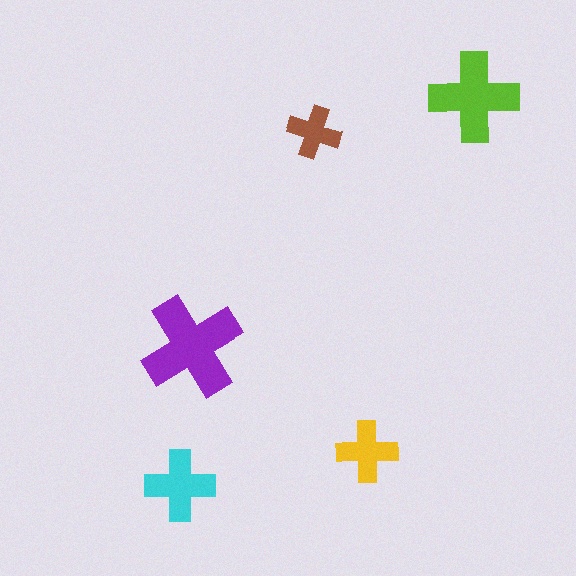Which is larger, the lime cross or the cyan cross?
The lime one.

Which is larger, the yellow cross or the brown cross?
The yellow one.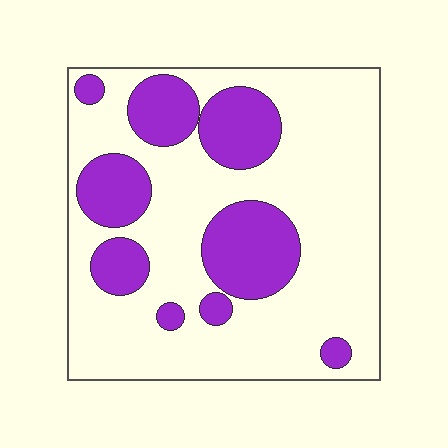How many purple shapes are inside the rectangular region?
9.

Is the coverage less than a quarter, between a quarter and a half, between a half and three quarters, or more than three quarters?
Between a quarter and a half.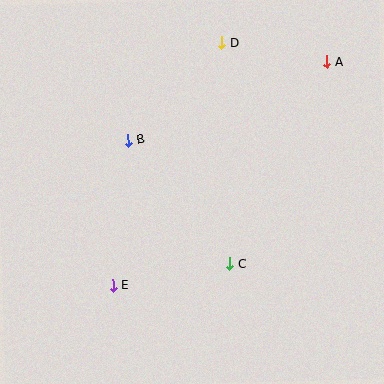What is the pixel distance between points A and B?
The distance between A and B is 214 pixels.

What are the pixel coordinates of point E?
Point E is at (113, 286).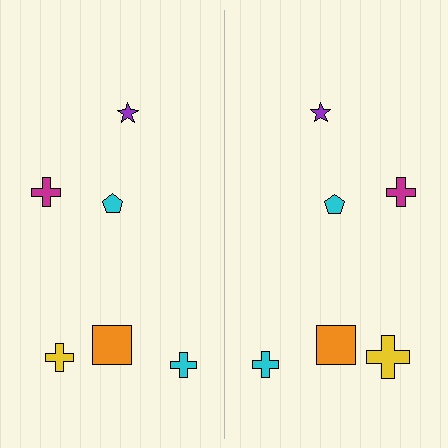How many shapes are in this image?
There are 12 shapes in this image.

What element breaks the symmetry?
The yellow cross on the right side has a different size than its mirror counterpart.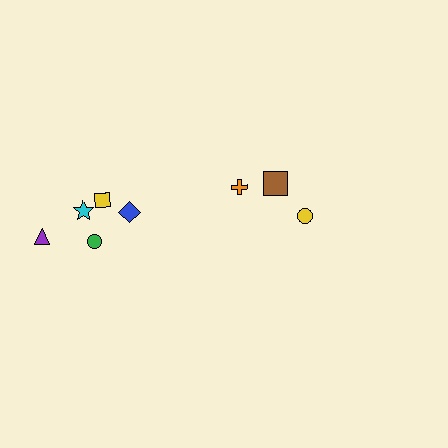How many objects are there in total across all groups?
There are 8 objects.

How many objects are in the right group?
There are 3 objects.